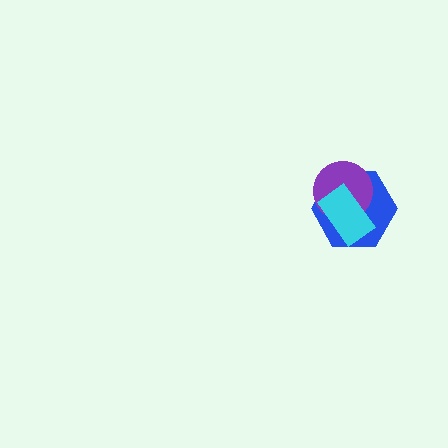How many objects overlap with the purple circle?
2 objects overlap with the purple circle.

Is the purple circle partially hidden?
Yes, it is partially covered by another shape.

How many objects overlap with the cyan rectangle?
2 objects overlap with the cyan rectangle.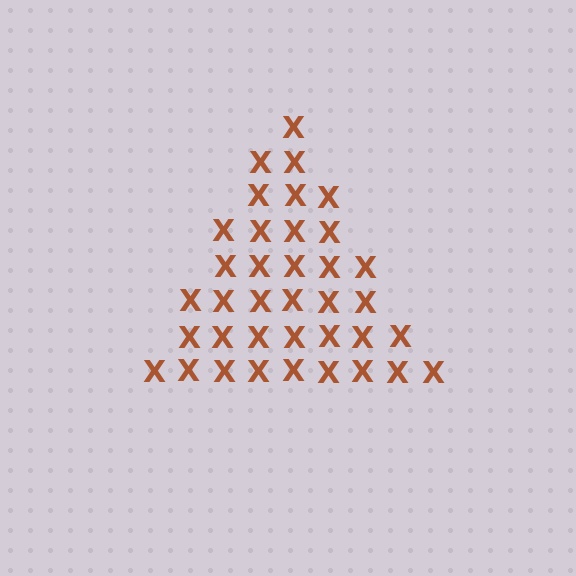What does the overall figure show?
The overall figure shows a triangle.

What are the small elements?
The small elements are letter X's.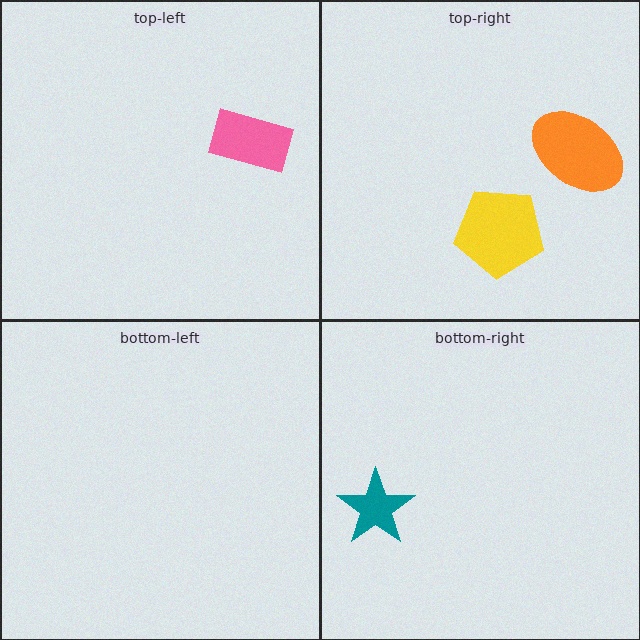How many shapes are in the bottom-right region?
1.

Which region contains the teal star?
The bottom-right region.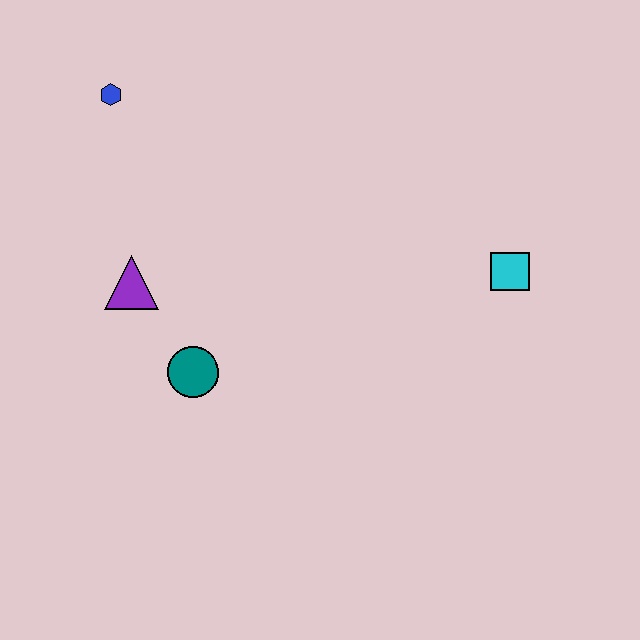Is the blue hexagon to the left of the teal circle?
Yes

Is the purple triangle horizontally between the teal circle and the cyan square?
No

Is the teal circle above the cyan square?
No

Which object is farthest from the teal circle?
The cyan square is farthest from the teal circle.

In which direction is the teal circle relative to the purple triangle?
The teal circle is below the purple triangle.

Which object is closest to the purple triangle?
The teal circle is closest to the purple triangle.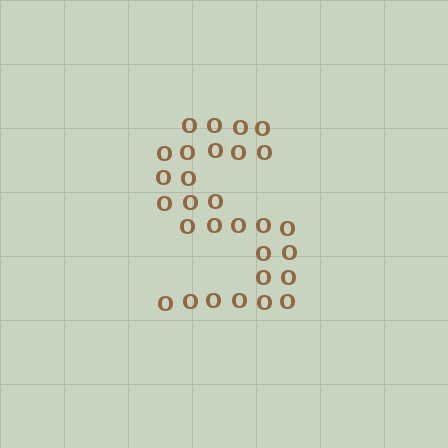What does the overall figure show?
The overall figure shows the letter S.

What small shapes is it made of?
It is made of small letter O's.